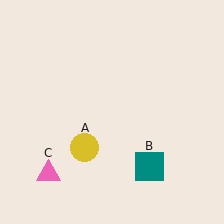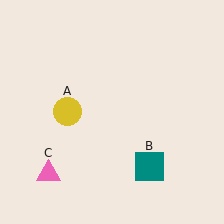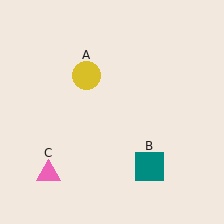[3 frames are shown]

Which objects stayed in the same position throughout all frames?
Teal square (object B) and pink triangle (object C) remained stationary.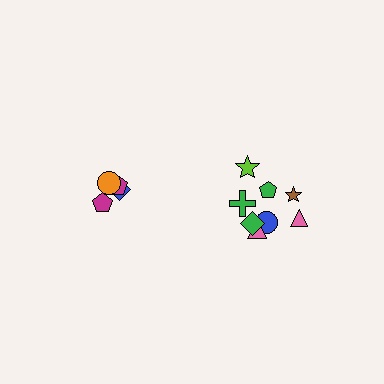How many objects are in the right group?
There are 8 objects.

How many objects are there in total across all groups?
There are 12 objects.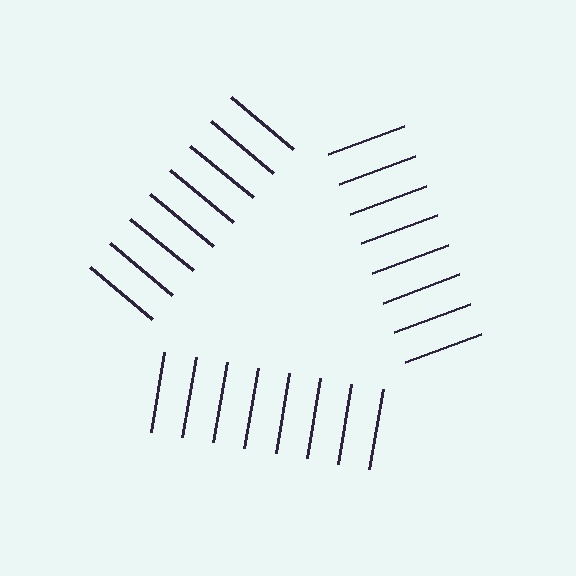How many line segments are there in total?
24 — 8 along each of the 3 edges.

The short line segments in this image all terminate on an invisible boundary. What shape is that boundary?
An illusory triangle — the line segments terminate on its edges but no continuous stroke is drawn.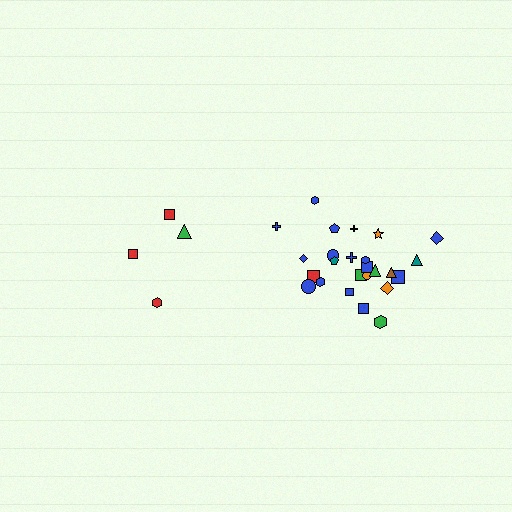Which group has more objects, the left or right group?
The right group.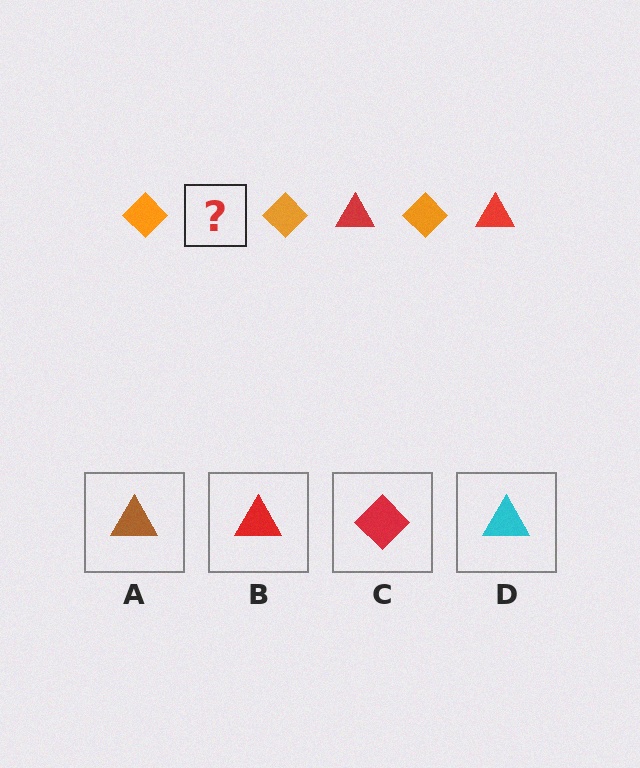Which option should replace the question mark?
Option B.